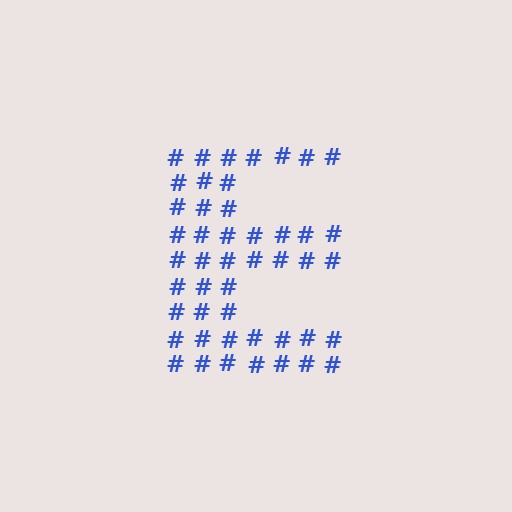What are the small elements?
The small elements are hash symbols.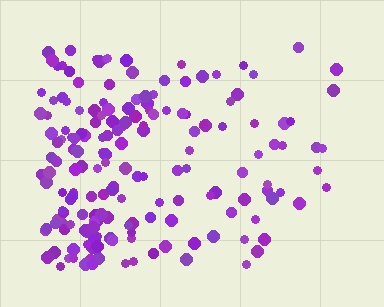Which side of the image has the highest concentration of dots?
The left.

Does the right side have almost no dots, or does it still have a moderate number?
Still a moderate number, just noticeably fewer than the left.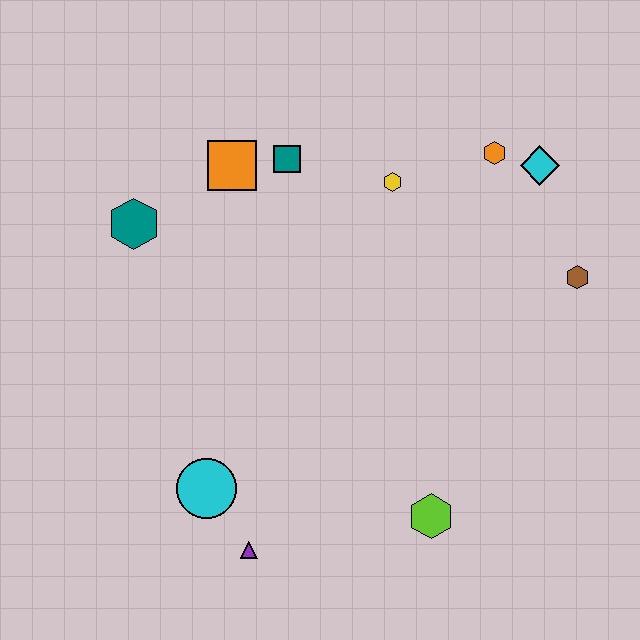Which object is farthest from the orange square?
The lime hexagon is farthest from the orange square.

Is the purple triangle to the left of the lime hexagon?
Yes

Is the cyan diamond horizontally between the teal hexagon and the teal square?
No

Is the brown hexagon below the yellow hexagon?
Yes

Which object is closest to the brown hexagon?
The cyan diamond is closest to the brown hexagon.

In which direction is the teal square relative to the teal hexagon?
The teal square is to the right of the teal hexagon.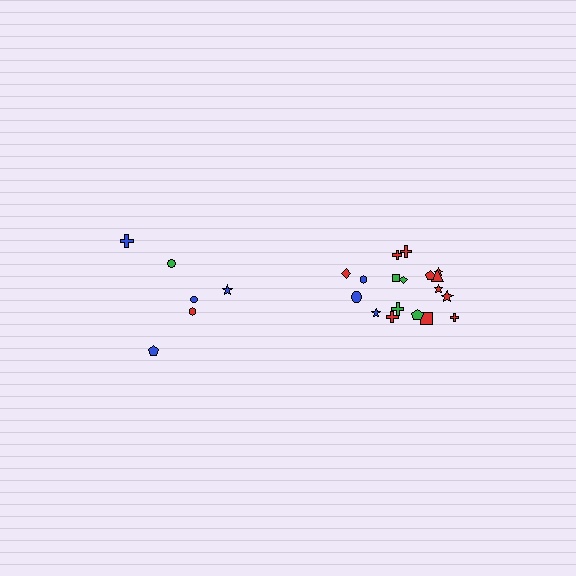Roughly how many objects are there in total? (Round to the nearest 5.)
Roughly 25 objects in total.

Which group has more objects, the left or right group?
The right group.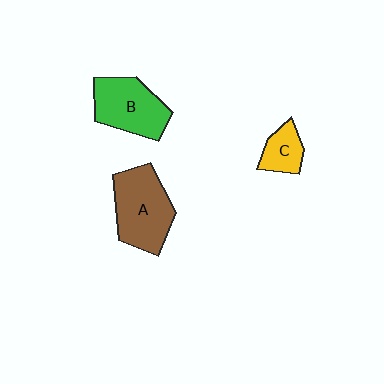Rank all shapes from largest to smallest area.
From largest to smallest: A (brown), B (green), C (yellow).